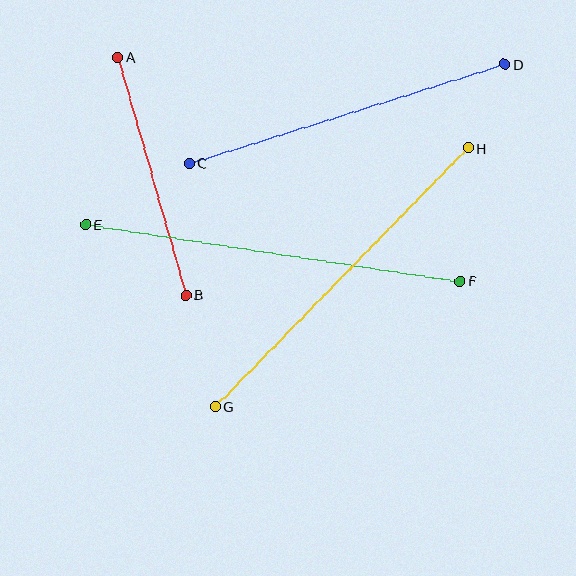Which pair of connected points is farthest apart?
Points E and F are farthest apart.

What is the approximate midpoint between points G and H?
The midpoint is at approximately (342, 277) pixels.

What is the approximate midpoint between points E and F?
The midpoint is at approximately (273, 253) pixels.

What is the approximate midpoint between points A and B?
The midpoint is at approximately (152, 176) pixels.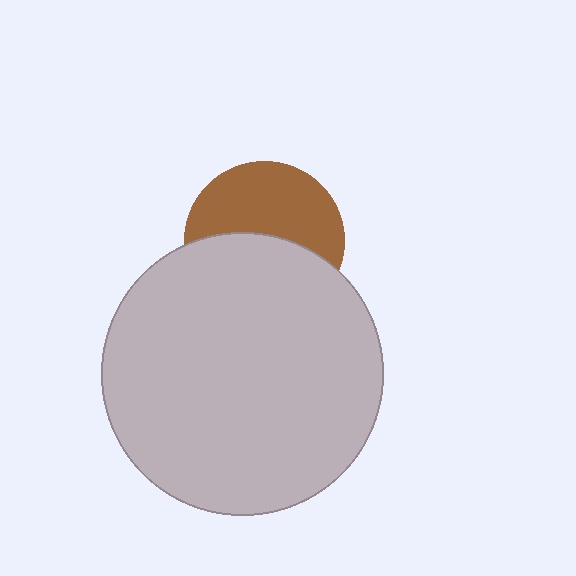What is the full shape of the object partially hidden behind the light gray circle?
The partially hidden object is a brown circle.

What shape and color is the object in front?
The object in front is a light gray circle.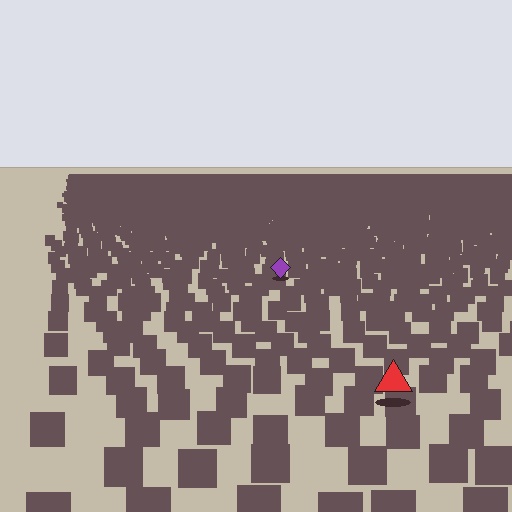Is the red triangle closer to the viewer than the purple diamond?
Yes. The red triangle is closer — you can tell from the texture gradient: the ground texture is coarser near it.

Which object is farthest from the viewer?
The purple diamond is farthest from the viewer. It appears smaller and the ground texture around it is denser.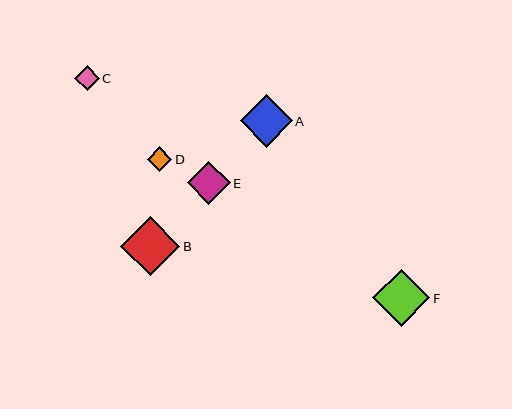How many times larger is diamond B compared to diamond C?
Diamond B is approximately 2.4 times the size of diamond C.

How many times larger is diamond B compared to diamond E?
Diamond B is approximately 1.4 times the size of diamond E.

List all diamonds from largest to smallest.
From largest to smallest: B, F, A, E, D, C.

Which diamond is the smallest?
Diamond C is the smallest with a size of approximately 24 pixels.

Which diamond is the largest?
Diamond B is the largest with a size of approximately 59 pixels.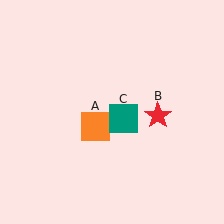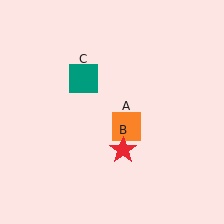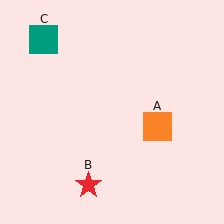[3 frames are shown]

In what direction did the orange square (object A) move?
The orange square (object A) moved right.